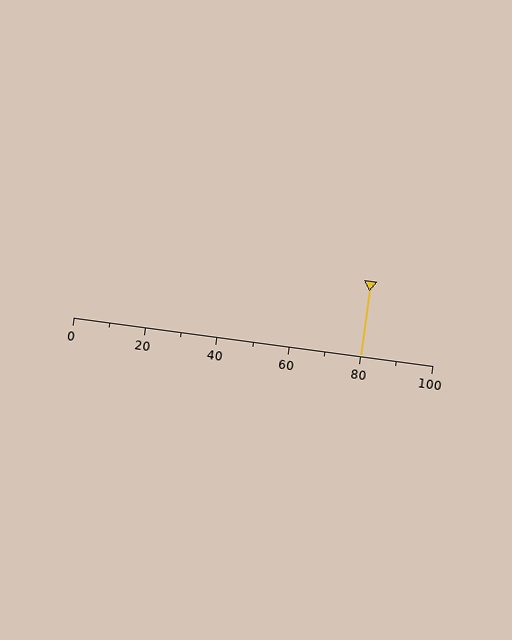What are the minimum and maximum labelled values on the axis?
The axis runs from 0 to 100.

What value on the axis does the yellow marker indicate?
The marker indicates approximately 80.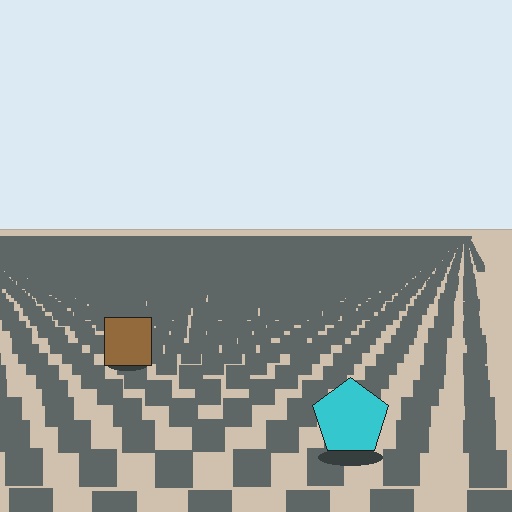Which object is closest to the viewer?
The cyan pentagon is closest. The texture marks near it are larger and more spread out.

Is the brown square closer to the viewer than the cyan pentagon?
No. The cyan pentagon is closer — you can tell from the texture gradient: the ground texture is coarser near it.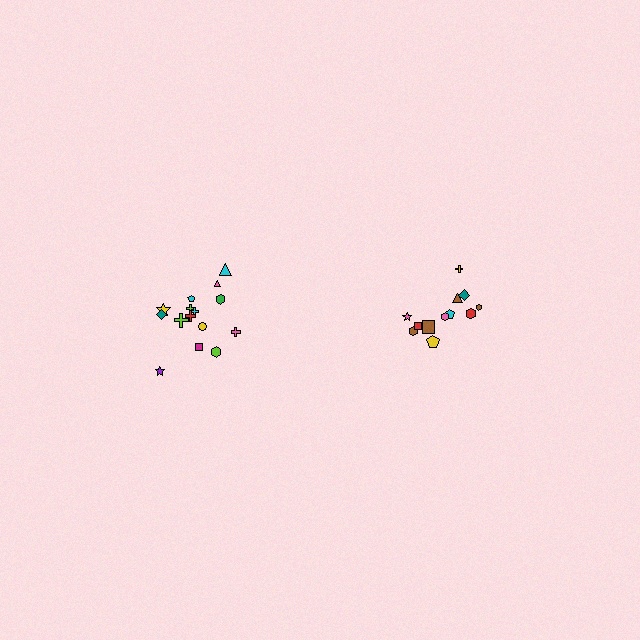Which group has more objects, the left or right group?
The left group.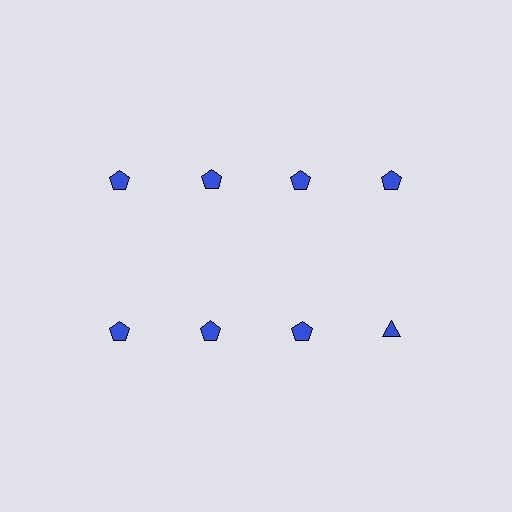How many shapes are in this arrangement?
There are 8 shapes arranged in a grid pattern.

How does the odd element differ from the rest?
It has a different shape: triangle instead of pentagon.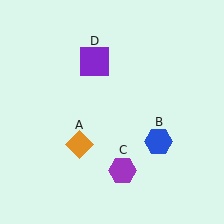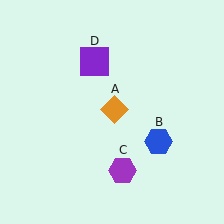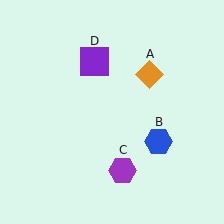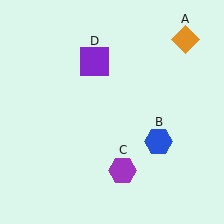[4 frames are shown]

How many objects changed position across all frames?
1 object changed position: orange diamond (object A).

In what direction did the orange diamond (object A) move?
The orange diamond (object A) moved up and to the right.